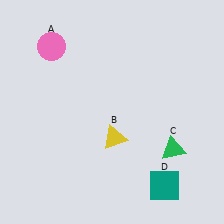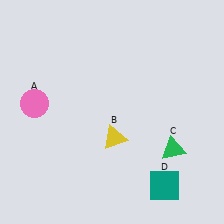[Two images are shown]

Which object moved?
The pink circle (A) moved down.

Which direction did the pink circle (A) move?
The pink circle (A) moved down.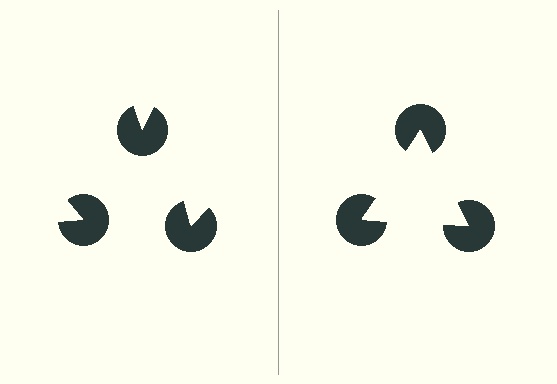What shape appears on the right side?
An illusory triangle.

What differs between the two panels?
The pac-man discs are positioned identically on both sides; only the wedge orientations differ. On the right they align to a triangle; on the left they are misaligned.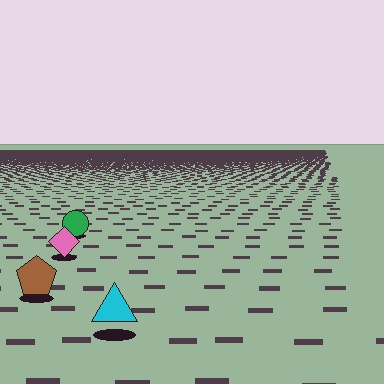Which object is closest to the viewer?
The cyan triangle is closest. The texture marks near it are larger and more spread out.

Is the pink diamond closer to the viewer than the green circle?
Yes. The pink diamond is closer — you can tell from the texture gradient: the ground texture is coarser near it.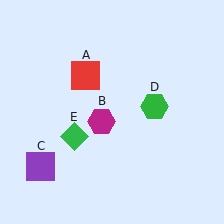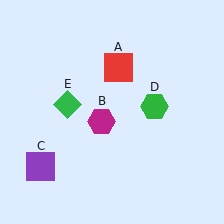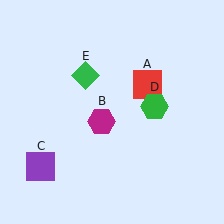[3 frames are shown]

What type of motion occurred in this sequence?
The red square (object A), green diamond (object E) rotated clockwise around the center of the scene.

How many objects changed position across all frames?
2 objects changed position: red square (object A), green diamond (object E).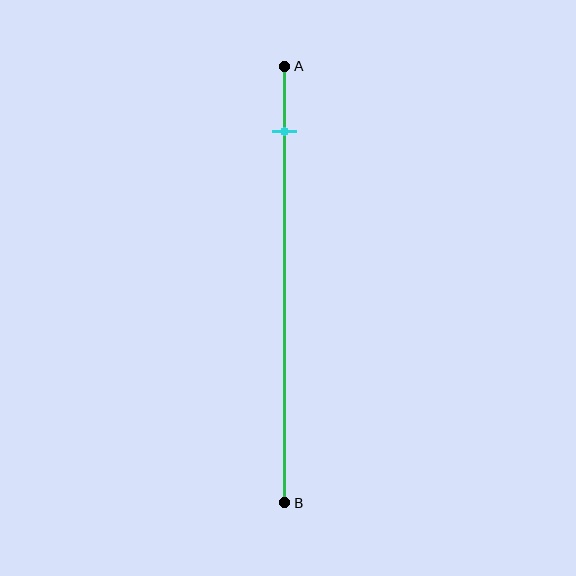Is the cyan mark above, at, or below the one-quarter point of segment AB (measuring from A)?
The cyan mark is above the one-quarter point of segment AB.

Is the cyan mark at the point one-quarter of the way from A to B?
No, the mark is at about 15% from A, not at the 25% one-quarter point.